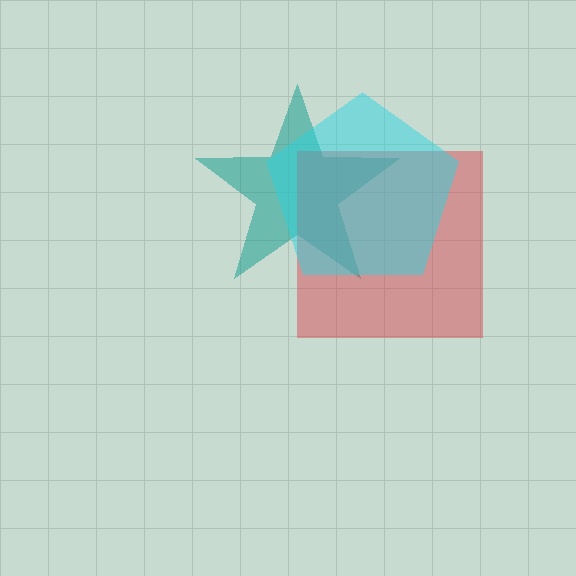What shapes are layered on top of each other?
The layered shapes are: a teal star, a red square, a cyan pentagon.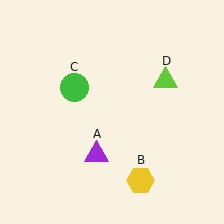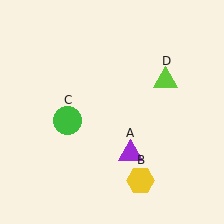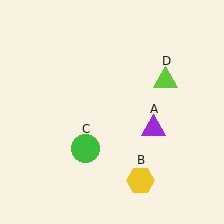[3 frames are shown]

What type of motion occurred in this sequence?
The purple triangle (object A), green circle (object C) rotated counterclockwise around the center of the scene.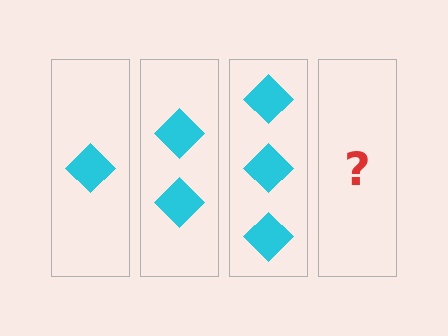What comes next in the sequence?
The next element should be 4 diamonds.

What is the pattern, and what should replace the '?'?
The pattern is that each step adds one more diamond. The '?' should be 4 diamonds.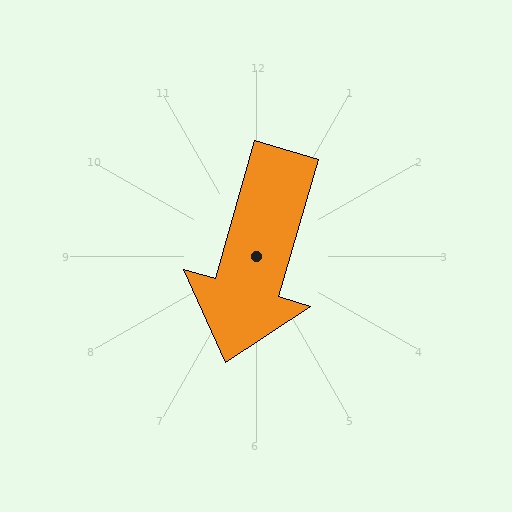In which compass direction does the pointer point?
South.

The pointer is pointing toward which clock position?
Roughly 7 o'clock.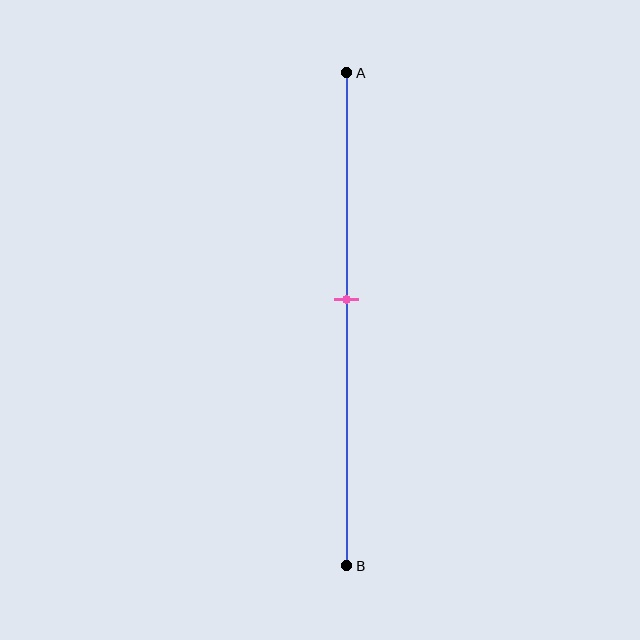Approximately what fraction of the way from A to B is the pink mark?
The pink mark is approximately 45% of the way from A to B.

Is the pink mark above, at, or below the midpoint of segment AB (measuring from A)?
The pink mark is above the midpoint of segment AB.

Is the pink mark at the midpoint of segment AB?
No, the mark is at about 45% from A, not at the 50% midpoint.